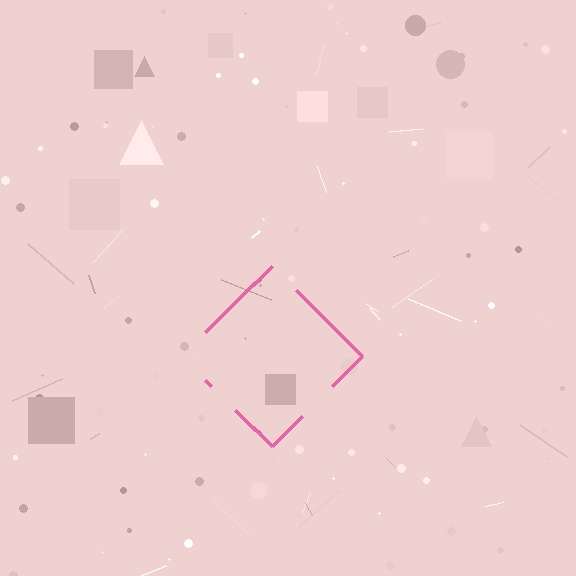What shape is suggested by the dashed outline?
The dashed outline suggests a diamond.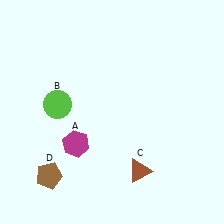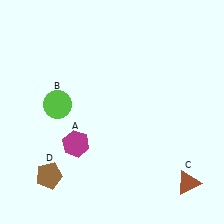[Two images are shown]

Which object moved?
The brown triangle (C) moved right.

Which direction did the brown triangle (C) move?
The brown triangle (C) moved right.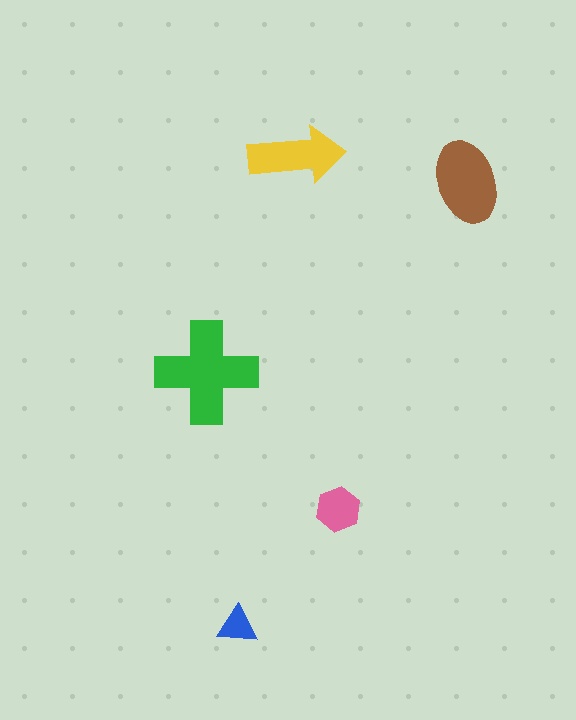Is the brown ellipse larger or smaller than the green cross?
Smaller.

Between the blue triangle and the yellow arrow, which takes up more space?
The yellow arrow.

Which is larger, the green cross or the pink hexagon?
The green cross.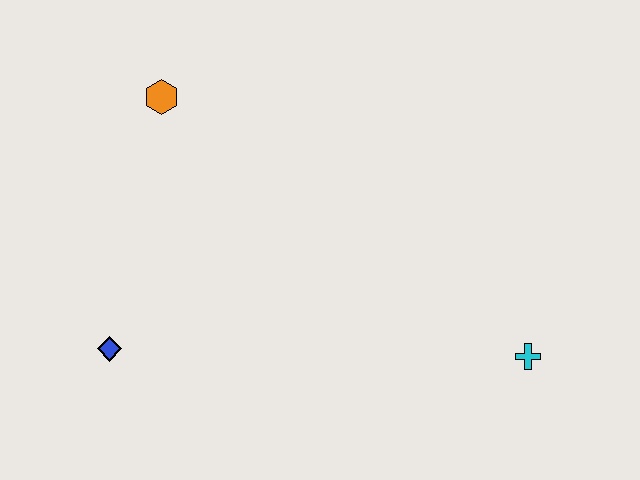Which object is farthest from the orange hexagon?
The cyan cross is farthest from the orange hexagon.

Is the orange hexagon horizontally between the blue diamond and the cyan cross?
Yes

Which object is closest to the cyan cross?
The blue diamond is closest to the cyan cross.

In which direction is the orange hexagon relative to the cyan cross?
The orange hexagon is to the left of the cyan cross.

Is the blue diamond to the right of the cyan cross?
No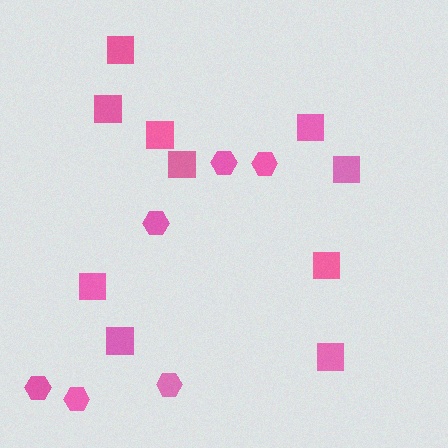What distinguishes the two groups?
There are 2 groups: one group of squares (10) and one group of hexagons (6).